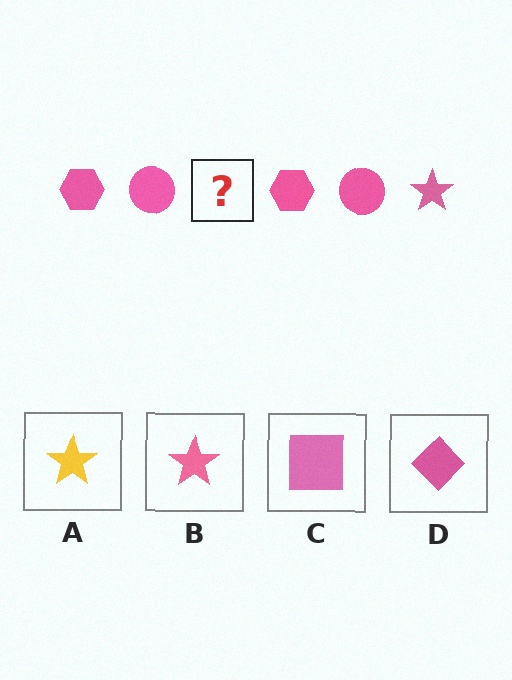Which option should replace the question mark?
Option B.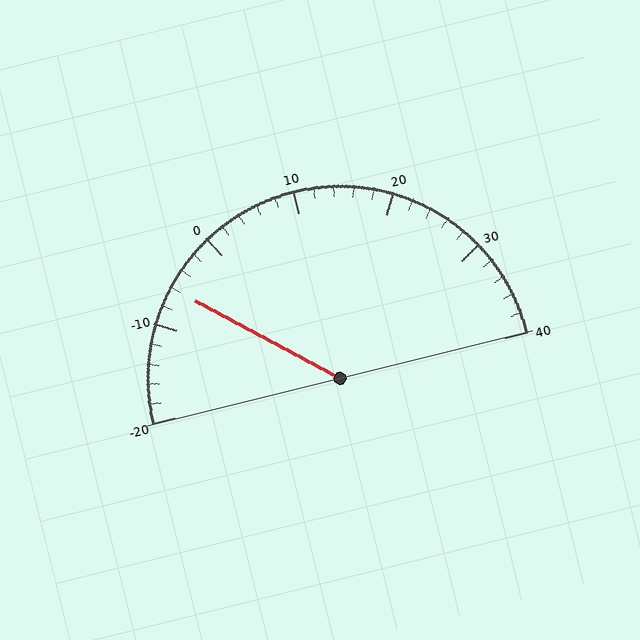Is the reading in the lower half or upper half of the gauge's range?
The reading is in the lower half of the range (-20 to 40).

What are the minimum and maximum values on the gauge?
The gauge ranges from -20 to 40.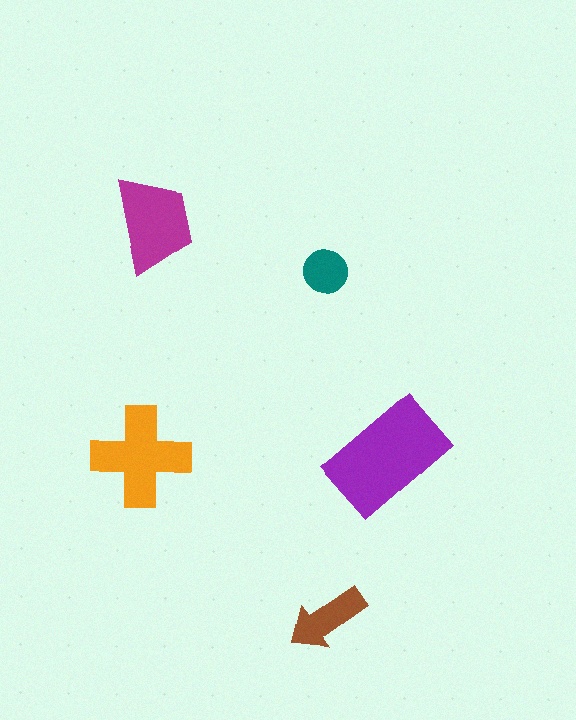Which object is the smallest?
The teal circle.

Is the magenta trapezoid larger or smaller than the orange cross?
Smaller.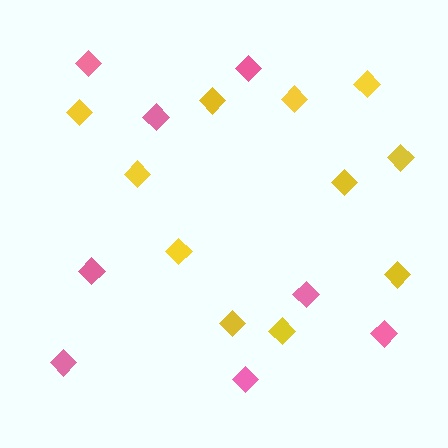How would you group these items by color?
There are 2 groups: one group of yellow diamonds (11) and one group of pink diamonds (8).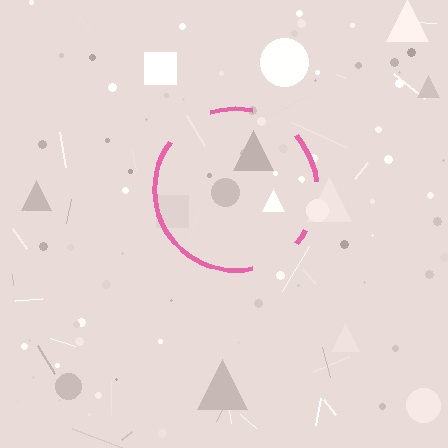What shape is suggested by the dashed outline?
The dashed outline suggests a circle.